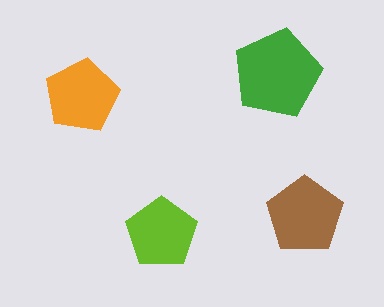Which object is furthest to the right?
The brown pentagon is rightmost.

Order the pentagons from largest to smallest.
the green one, the brown one, the orange one, the lime one.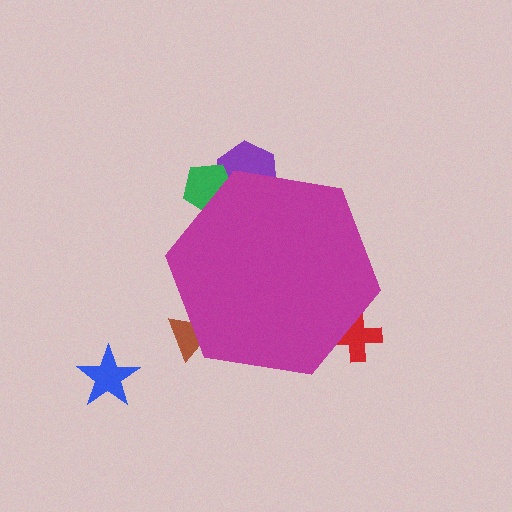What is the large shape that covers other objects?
A magenta hexagon.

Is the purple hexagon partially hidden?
Yes, the purple hexagon is partially hidden behind the magenta hexagon.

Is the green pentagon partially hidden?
Yes, the green pentagon is partially hidden behind the magenta hexagon.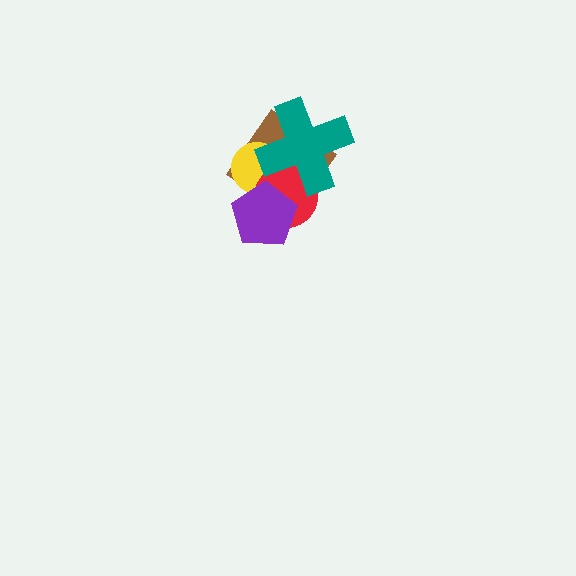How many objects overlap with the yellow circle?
4 objects overlap with the yellow circle.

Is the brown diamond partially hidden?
Yes, it is partially covered by another shape.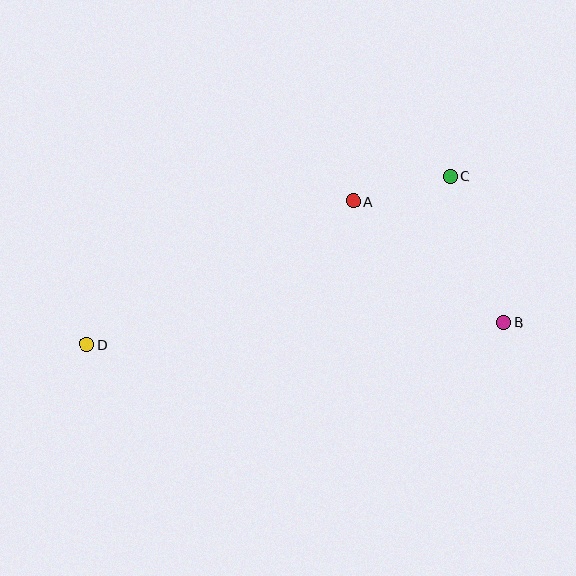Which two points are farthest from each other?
Points B and D are farthest from each other.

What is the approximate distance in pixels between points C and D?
The distance between C and D is approximately 401 pixels.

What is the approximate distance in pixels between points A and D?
The distance between A and D is approximately 303 pixels.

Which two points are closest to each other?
Points A and C are closest to each other.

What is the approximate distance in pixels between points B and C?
The distance between B and C is approximately 155 pixels.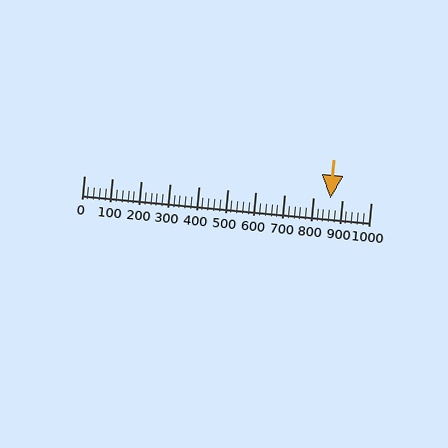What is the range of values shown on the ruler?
The ruler shows values from 0 to 1000.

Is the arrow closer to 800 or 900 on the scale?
The arrow is closer to 900.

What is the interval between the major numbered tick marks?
The major tick marks are spaced 100 units apart.